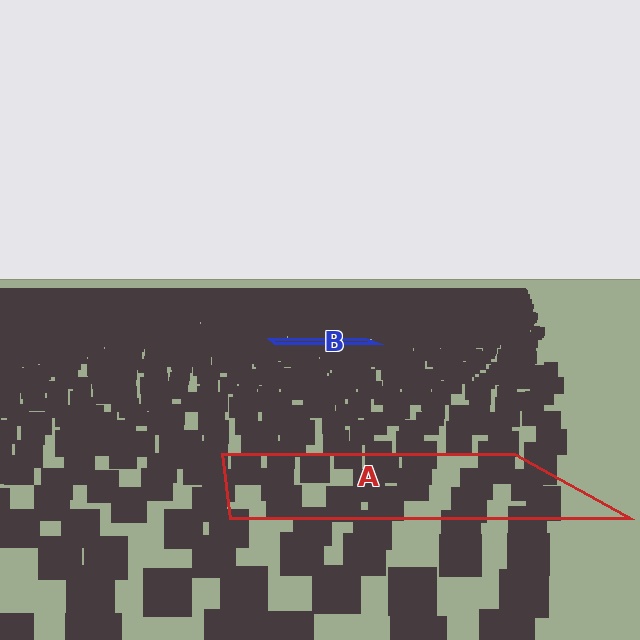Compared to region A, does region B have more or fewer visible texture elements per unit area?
Region B has more texture elements per unit area — they are packed more densely because it is farther away.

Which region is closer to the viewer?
Region A is closer. The texture elements there are larger and more spread out.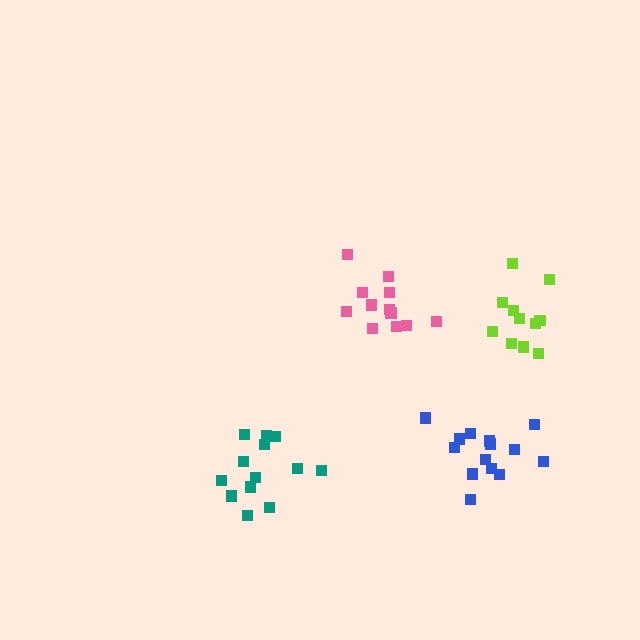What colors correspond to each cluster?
The clusters are colored: teal, lime, blue, pink.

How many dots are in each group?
Group 1: 13 dots, Group 2: 11 dots, Group 3: 14 dots, Group 4: 12 dots (50 total).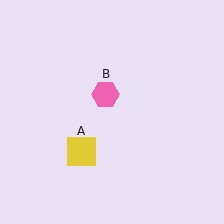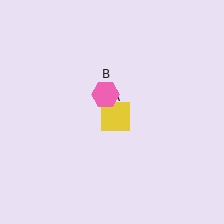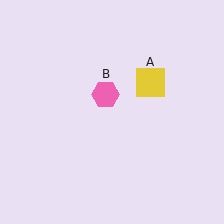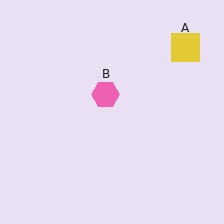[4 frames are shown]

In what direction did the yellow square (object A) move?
The yellow square (object A) moved up and to the right.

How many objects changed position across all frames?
1 object changed position: yellow square (object A).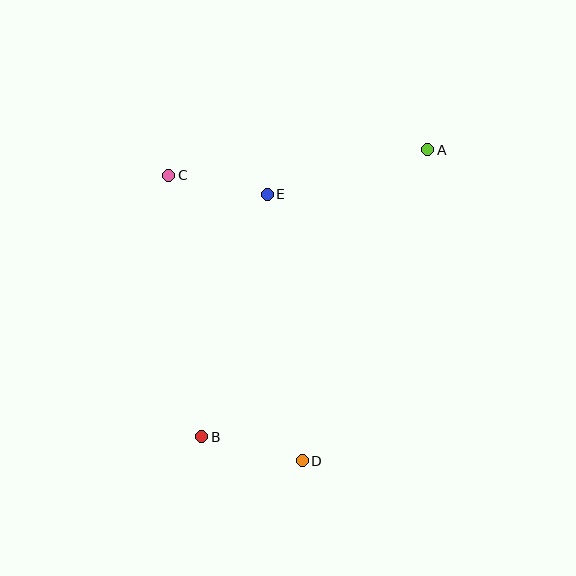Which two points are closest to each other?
Points C and E are closest to each other.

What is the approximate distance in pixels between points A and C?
The distance between A and C is approximately 260 pixels.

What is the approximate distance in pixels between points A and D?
The distance between A and D is approximately 335 pixels.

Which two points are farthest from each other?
Points A and B are farthest from each other.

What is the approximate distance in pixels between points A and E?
The distance between A and E is approximately 167 pixels.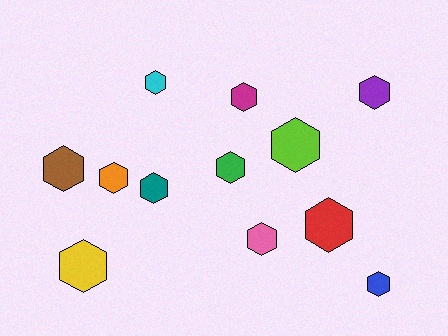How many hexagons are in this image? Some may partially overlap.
There are 12 hexagons.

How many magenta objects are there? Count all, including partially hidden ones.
There is 1 magenta object.